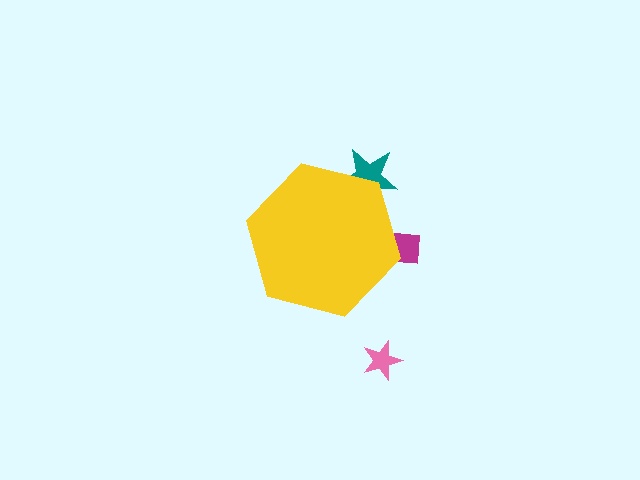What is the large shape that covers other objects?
A yellow hexagon.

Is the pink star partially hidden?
No, the pink star is fully visible.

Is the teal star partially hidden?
Yes, the teal star is partially hidden behind the yellow hexagon.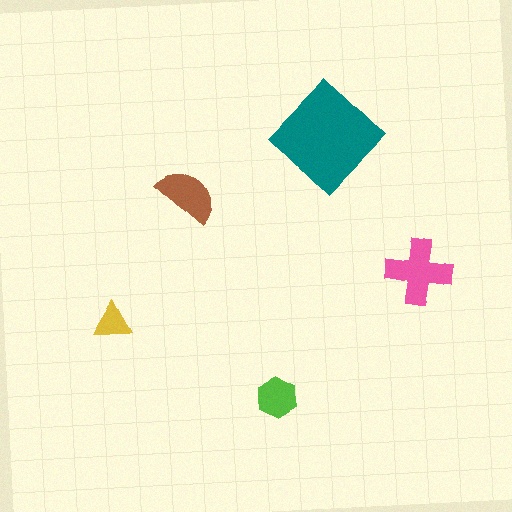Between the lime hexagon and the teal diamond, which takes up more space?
The teal diamond.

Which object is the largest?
The teal diamond.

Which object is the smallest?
The yellow triangle.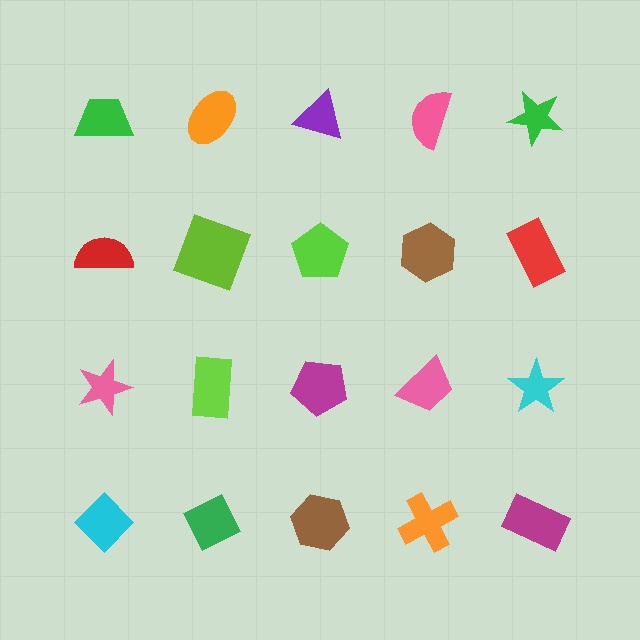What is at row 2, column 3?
A lime pentagon.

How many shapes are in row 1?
5 shapes.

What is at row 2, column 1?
A red semicircle.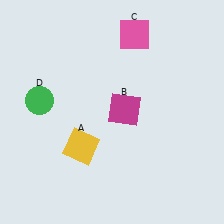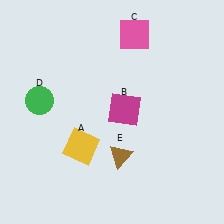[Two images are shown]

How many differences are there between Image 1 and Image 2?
There is 1 difference between the two images.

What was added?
A brown triangle (E) was added in Image 2.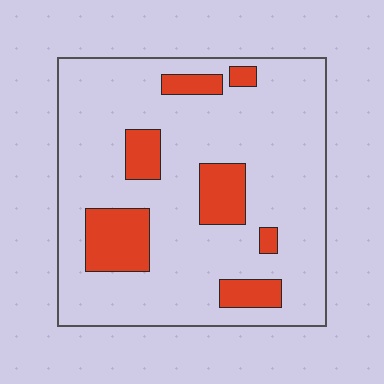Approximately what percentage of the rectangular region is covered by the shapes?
Approximately 20%.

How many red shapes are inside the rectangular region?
7.